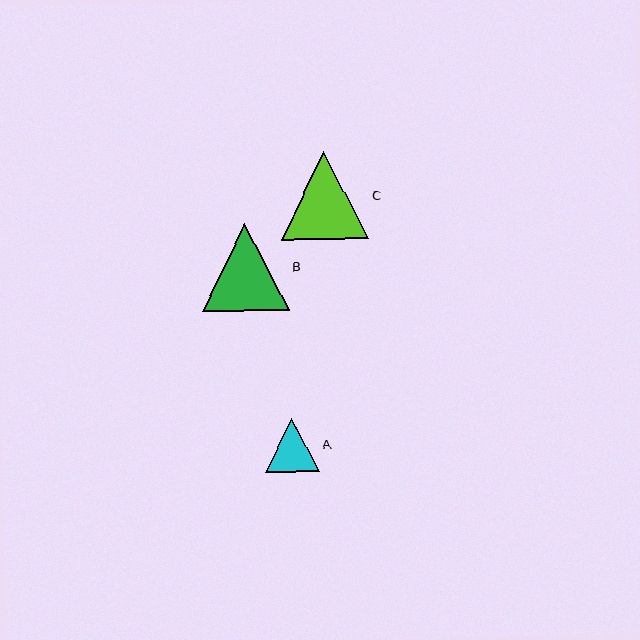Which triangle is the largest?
Triangle C is the largest with a size of approximately 87 pixels.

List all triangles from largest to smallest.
From largest to smallest: C, B, A.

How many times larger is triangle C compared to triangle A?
Triangle C is approximately 1.6 times the size of triangle A.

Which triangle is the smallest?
Triangle A is the smallest with a size of approximately 54 pixels.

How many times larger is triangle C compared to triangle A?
Triangle C is approximately 1.6 times the size of triangle A.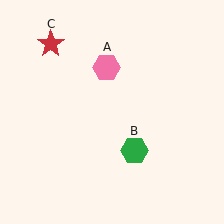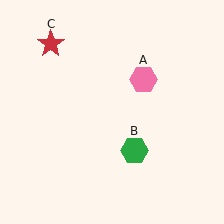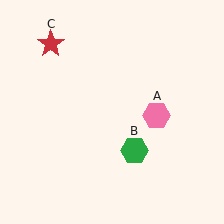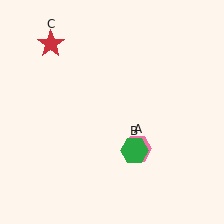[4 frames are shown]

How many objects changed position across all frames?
1 object changed position: pink hexagon (object A).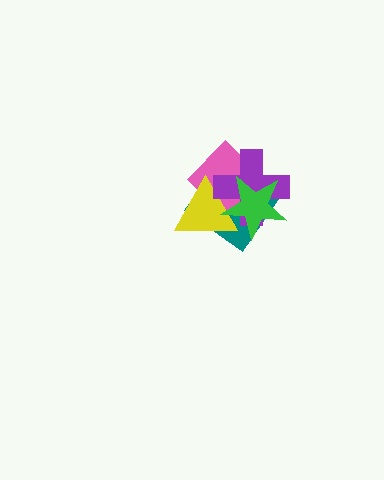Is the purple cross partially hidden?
Yes, it is partially covered by another shape.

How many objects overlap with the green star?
4 objects overlap with the green star.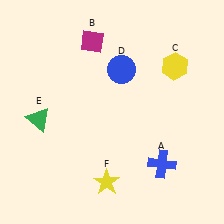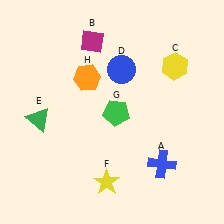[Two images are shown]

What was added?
A green pentagon (G), an orange hexagon (H) were added in Image 2.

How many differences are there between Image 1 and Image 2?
There are 2 differences between the two images.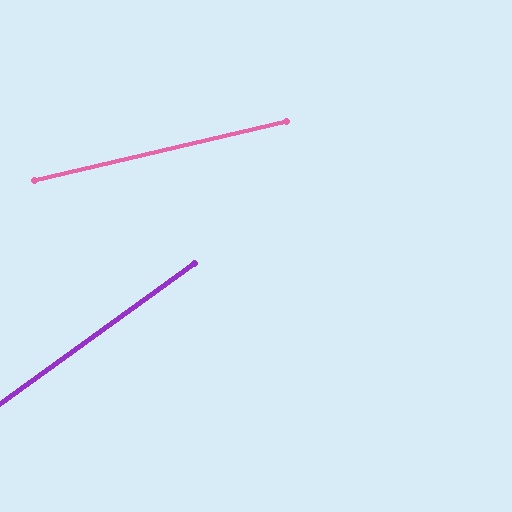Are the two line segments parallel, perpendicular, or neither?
Neither parallel nor perpendicular — they differ by about 23°.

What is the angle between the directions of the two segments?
Approximately 23 degrees.